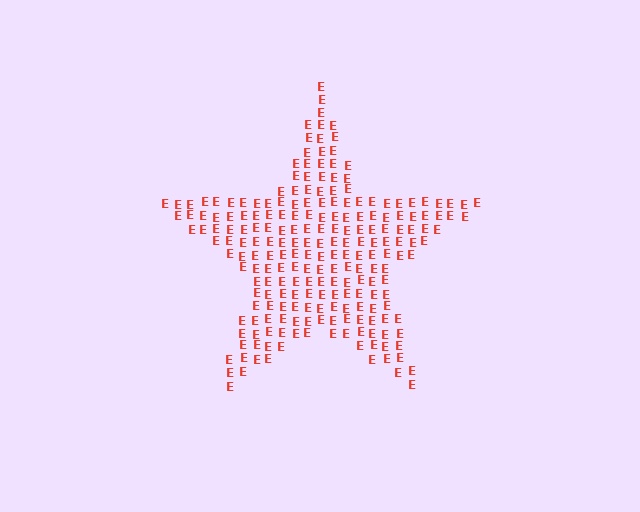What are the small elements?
The small elements are letter E's.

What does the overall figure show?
The overall figure shows a star.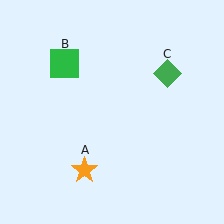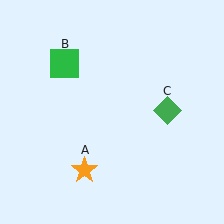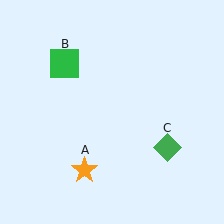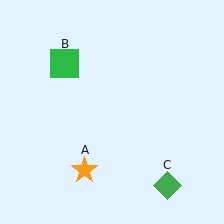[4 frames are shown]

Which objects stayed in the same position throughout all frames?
Orange star (object A) and green square (object B) remained stationary.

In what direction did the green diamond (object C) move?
The green diamond (object C) moved down.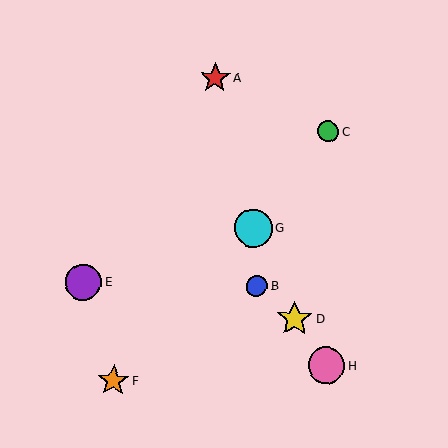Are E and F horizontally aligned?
No, E is at y≈282 and F is at y≈380.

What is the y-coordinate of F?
Object F is at y≈380.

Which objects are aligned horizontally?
Objects B, E are aligned horizontally.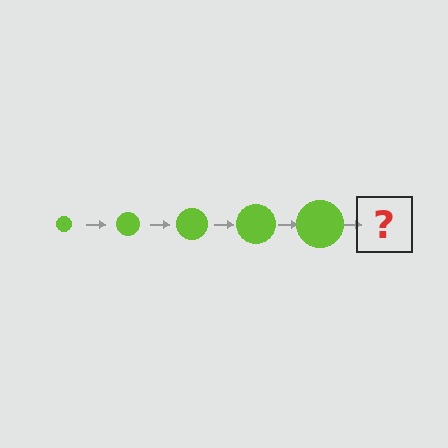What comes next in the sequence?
The next element should be a lime circle, larger than the previous one.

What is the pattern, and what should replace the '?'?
The pattern is that the circle gets progressively larger each step. The '?' should be a lime circle, larger than the previous one.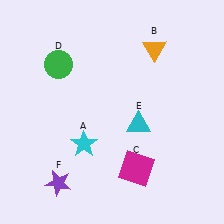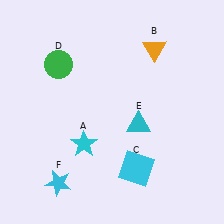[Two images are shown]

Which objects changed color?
C changed from magenta to cyan. F changed from purple to cyan.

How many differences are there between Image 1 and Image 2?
There are 2 differences between the two images.